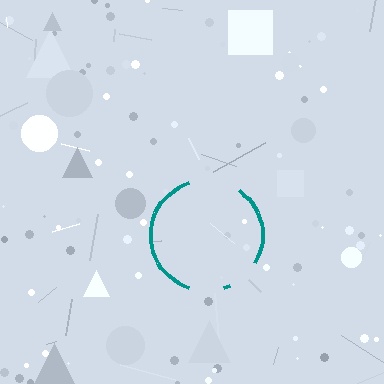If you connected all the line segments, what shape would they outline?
They would outline a circle.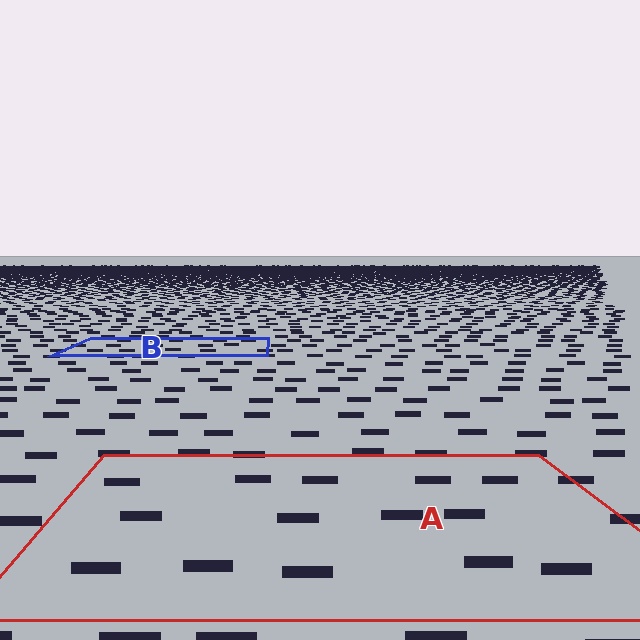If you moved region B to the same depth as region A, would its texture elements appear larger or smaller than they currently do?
They would appear larger. At a closer depth, the same texture elements are projected at a bigger on-screen size.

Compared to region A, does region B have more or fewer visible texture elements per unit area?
Region B has more texture elements per unit area — they are packed more densely because it is farther away.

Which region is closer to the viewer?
Region A is closer. The texture elements there are larger and more spread out.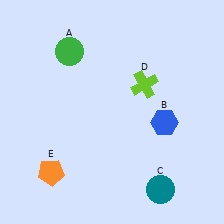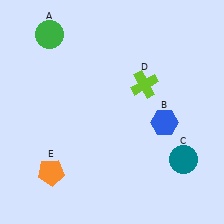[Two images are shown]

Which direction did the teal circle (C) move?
The teal circle (C) moved up.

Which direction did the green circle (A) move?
The green circle (A) moved left.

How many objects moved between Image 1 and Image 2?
2 objects moved between the two images.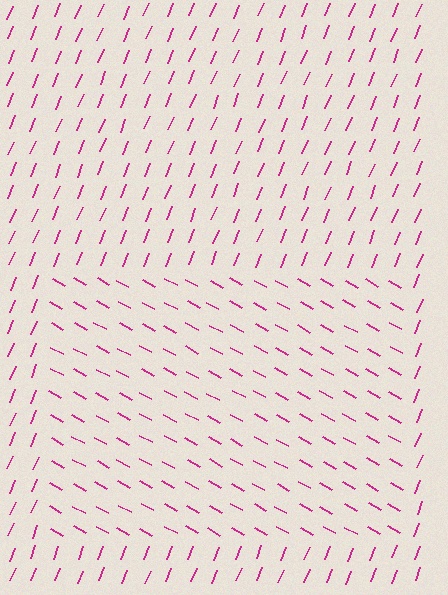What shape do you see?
I see a rectangle.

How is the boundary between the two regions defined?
The boundary is defined purely by a change in line orientation (approximately 84 degrees difference). All lines are the same color and thickness.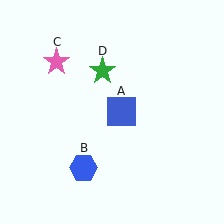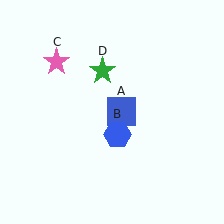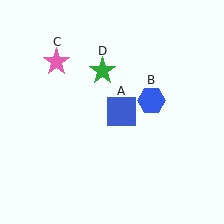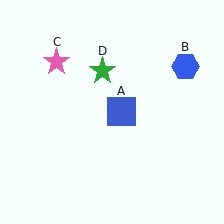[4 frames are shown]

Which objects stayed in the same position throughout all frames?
Blue square (object A) and pink star (object C) and green star (object D) remained stationary.